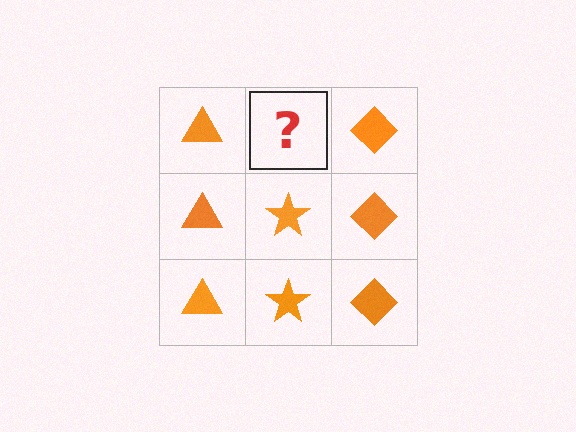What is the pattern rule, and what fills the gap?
The rule is that each column has a consistent shape. The gap should be filled with an orange star.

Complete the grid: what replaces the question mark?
The question mark should be replaced with an orange star.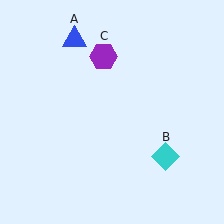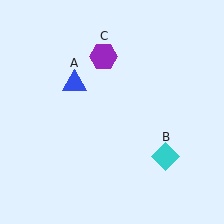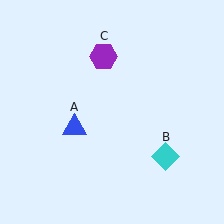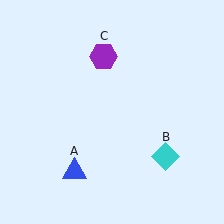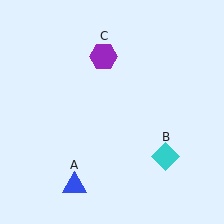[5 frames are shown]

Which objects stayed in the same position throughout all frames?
Cyan diamond (object B) and purple hexagon (object C) remained stationary.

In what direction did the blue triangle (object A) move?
The blue triangle (object A) moved down.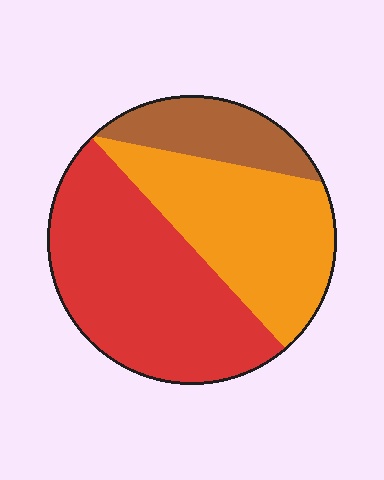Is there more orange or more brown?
Orange.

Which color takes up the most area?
Red, at roughly 50%.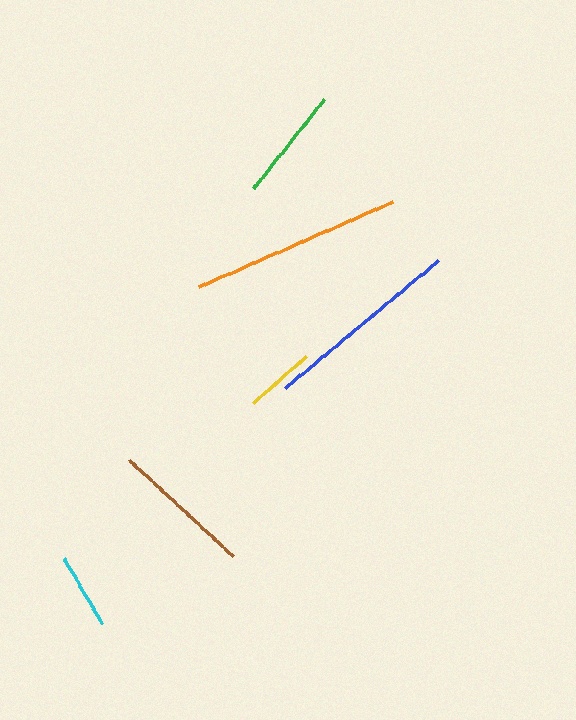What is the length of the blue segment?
The blue segment is approximately 200 pixels long.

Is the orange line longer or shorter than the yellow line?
The orange line is longer than the yellow line.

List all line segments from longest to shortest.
From longest to shortest: orange, blue, brown, green, cyan, yellow.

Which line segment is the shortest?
The yellow line is the shortest at approximately 71 pixels.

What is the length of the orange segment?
The orange segment is approximately 211 pixels long.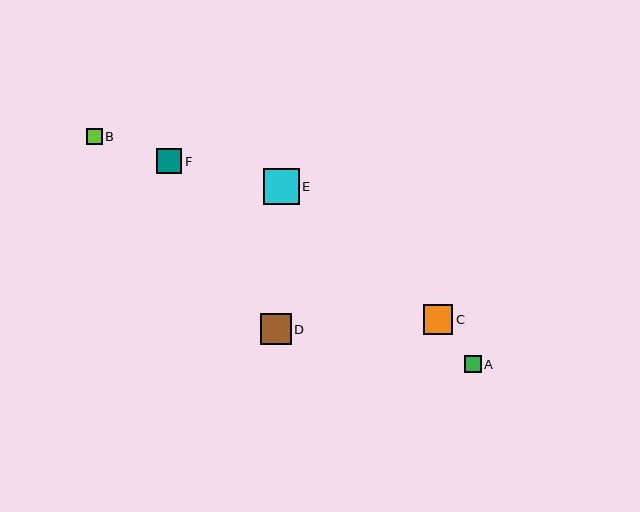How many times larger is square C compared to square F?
Square C is approximately 1.2 times the size of square F.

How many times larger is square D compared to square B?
Square D is approximately 1.9 times the size of square B.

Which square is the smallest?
Square B is the smallest with a size of approximately 16 pixels.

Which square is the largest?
Square E is the largest with a size of approximately 36 pixels.